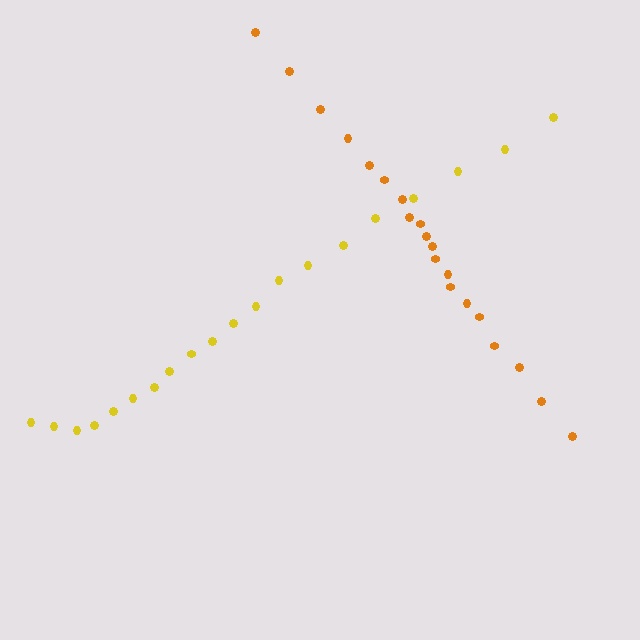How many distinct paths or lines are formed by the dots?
There are 2 distinct paths.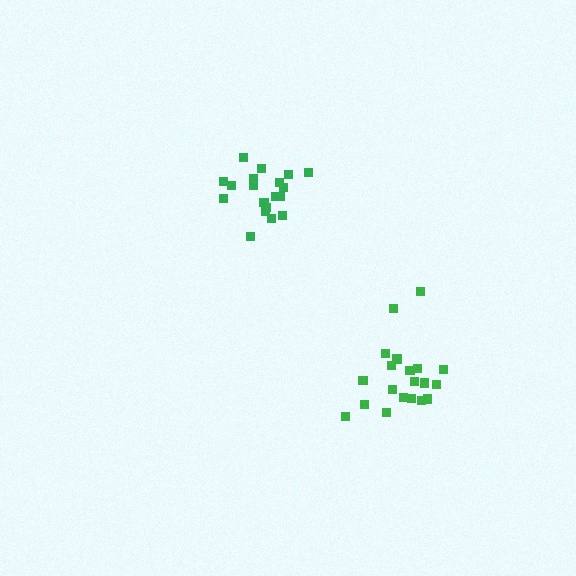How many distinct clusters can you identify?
There are 2 distinct clusters.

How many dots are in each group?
Group 1: 20 dots, Group 2: 19 dots (39 total).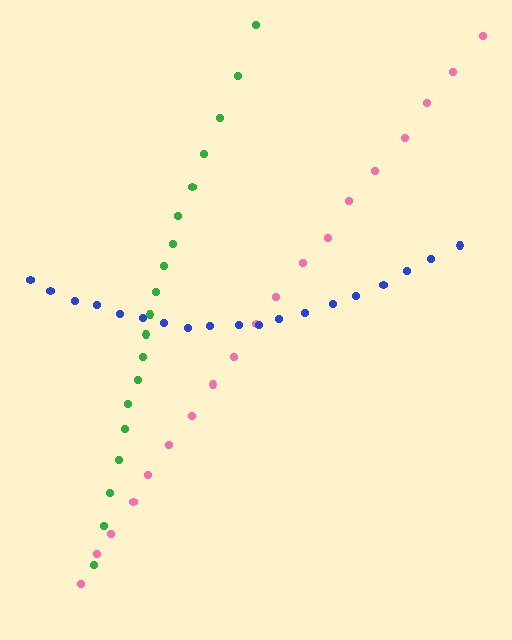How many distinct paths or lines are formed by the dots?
There are 3 distinct paths.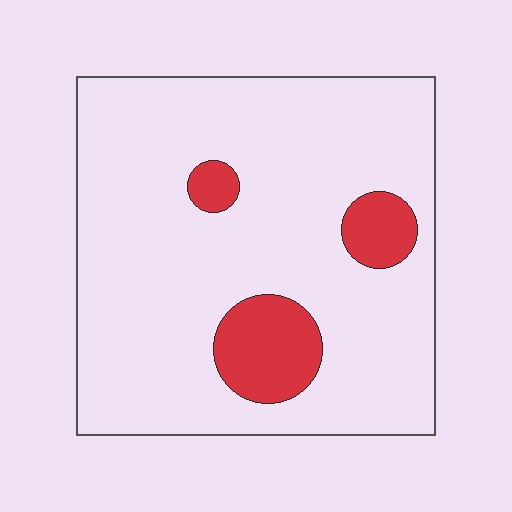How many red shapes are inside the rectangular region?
3.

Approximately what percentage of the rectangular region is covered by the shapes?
Approximately 15%.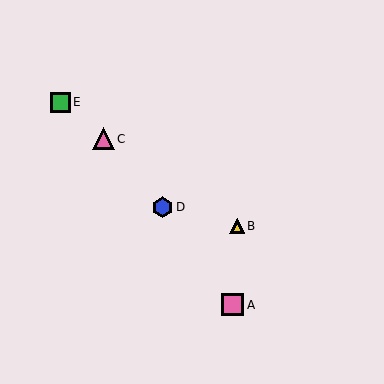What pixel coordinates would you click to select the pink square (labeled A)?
Click at (233, 305) to select the pink square A.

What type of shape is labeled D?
Shape D is a blue hexagon.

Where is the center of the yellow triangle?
The center of the yellow triangle is at (237, 226).